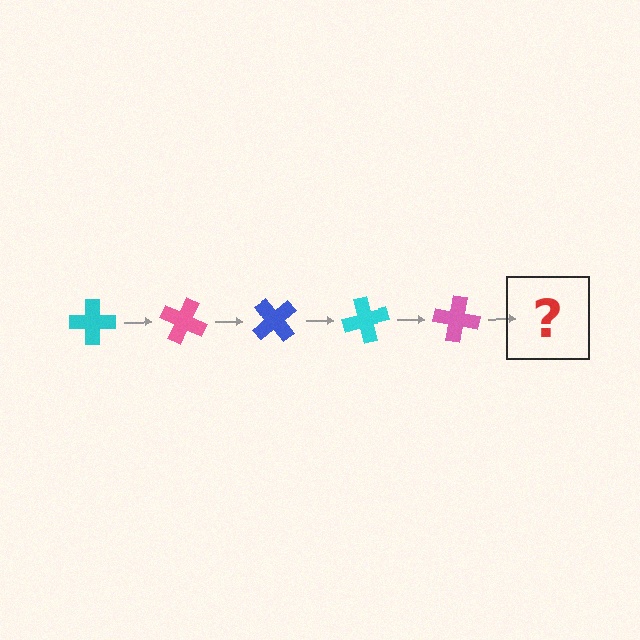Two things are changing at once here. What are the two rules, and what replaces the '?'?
The two rules are that it rotates 25 degrees each step and the color cycles through cyan, pink, and blue. The '?' should be a blue cross, rotated 125 degrees from the start.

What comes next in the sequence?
The next element should be a blue cross, rotated 125 degrees from the start.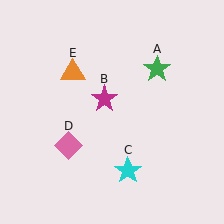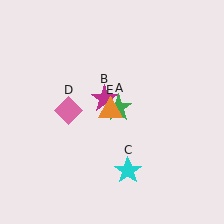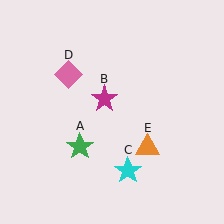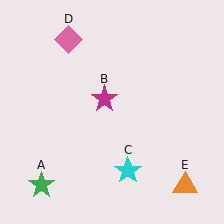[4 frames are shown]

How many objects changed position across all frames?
3 objects changed position: green star (object A), pink diamond (object D), orange triangle (object E).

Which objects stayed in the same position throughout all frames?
Magenta star (object B) and cyan star (object C) remained stationary.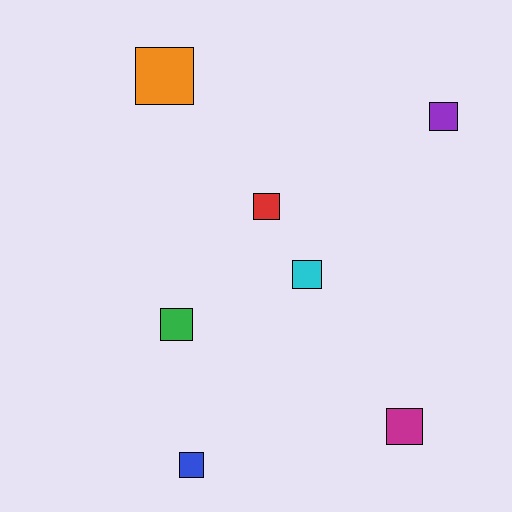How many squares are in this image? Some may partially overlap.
There are 7 squares.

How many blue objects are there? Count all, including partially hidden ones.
There is 1 blue object.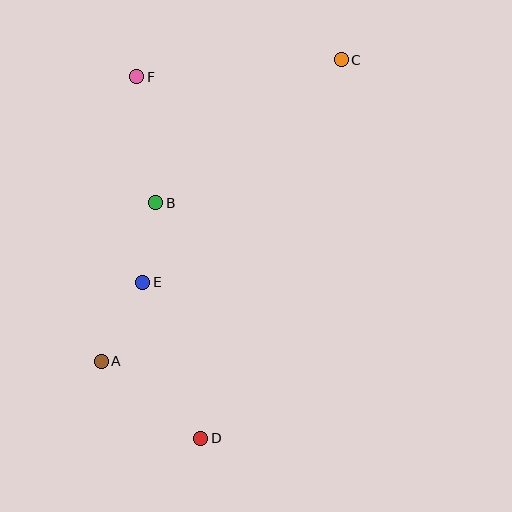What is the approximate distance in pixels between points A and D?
The distance between A and D is approximately 126 pixels.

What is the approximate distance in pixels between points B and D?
The distance between B and D is approximately 240 pixels.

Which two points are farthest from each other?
Points C and D are farthest from each other.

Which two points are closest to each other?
Points B and E are closest to each other.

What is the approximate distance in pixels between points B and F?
The distance between B and F is approximately 128 pixels.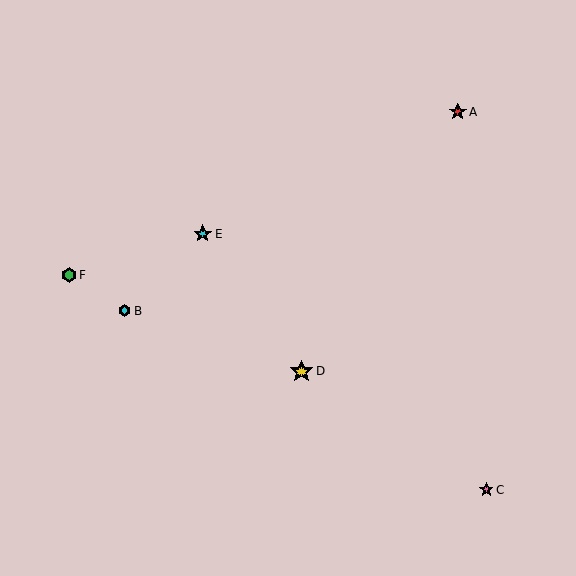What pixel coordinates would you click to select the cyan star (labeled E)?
Click at (203, 234) to select the cyan star E.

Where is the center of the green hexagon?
The center of the green hexagon is at (69, 275).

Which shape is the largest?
The yellow star (labeled D) is the largest.